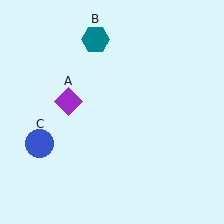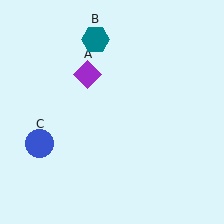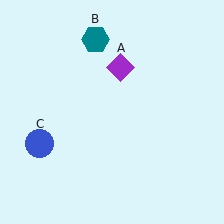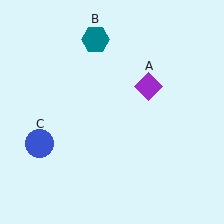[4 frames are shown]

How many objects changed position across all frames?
1 object changed position: purple diamond (object A).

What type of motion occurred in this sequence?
The purple diamond (object A) rotated clockwise around the center of the scene.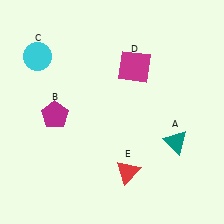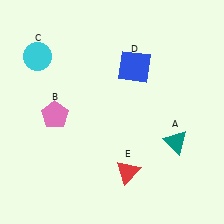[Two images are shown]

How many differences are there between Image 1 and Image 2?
There are 2 differences between the two images.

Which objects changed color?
B changed from magenta to pink. D changed from magenta to blue.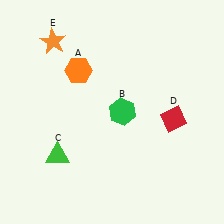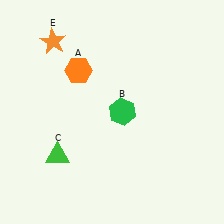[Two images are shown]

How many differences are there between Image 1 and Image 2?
There is 1 difference between the two images.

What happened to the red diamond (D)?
The red diamond (D) was removed in Image 2. It was in the bottom-right area of Image 1.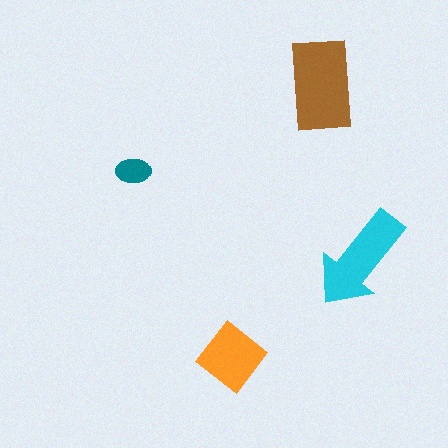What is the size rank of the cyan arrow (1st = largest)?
2nd.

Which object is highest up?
The brown rectangle is topmost.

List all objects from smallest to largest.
The teal ellipse, the orange diamond, the cyan arrow, the brown rectangle.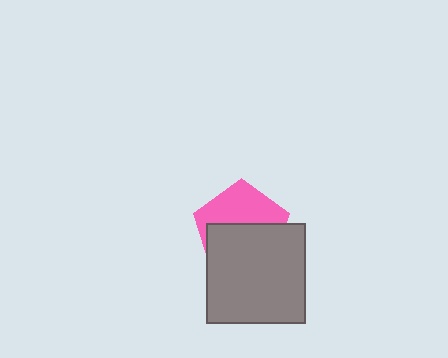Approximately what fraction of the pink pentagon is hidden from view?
Roughly 56% of the pink pentagon is hidden behind the gray square.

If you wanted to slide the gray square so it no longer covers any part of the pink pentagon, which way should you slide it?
Slide it down — that is the most direct way to separate the two shapes.